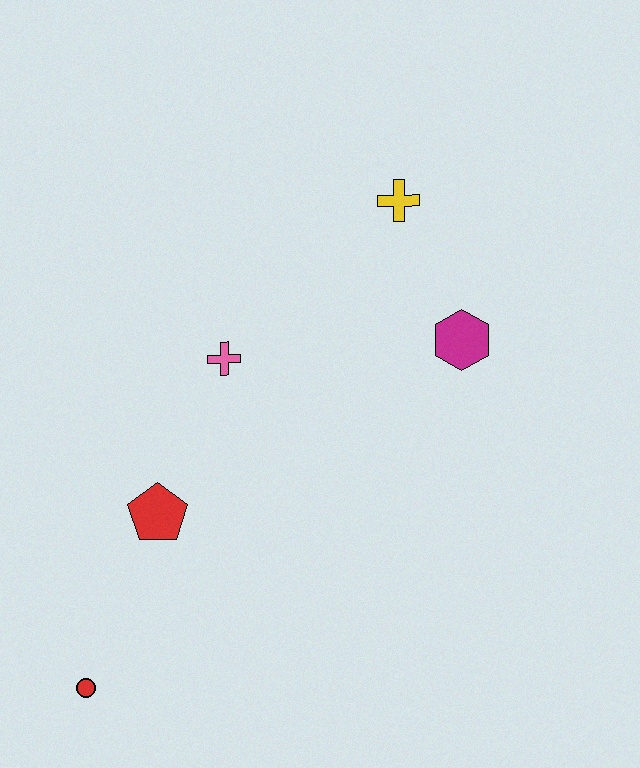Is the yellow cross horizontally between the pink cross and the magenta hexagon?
Yes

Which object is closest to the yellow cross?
The magenta hexagon is closest to the yellow cross.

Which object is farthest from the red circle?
The yellow cross is farthest from the red circle.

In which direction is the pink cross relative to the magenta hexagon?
The pink cross is to the left of the magenta hexagon.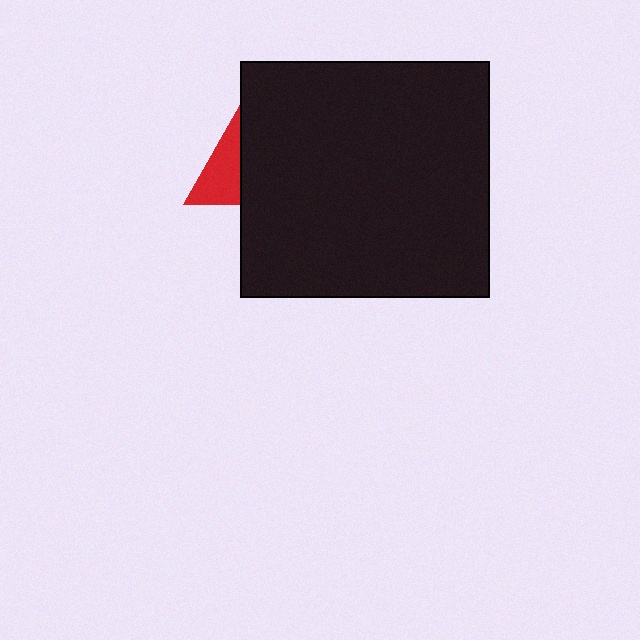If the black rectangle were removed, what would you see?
You would see the complete red triangle.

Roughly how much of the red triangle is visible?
A small part of it is visible (roughly 42%).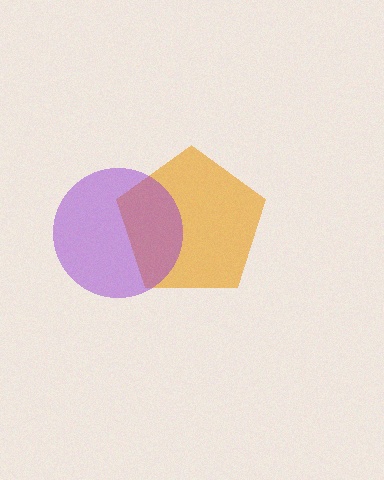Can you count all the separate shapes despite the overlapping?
Yes, there are 2 separate shapes.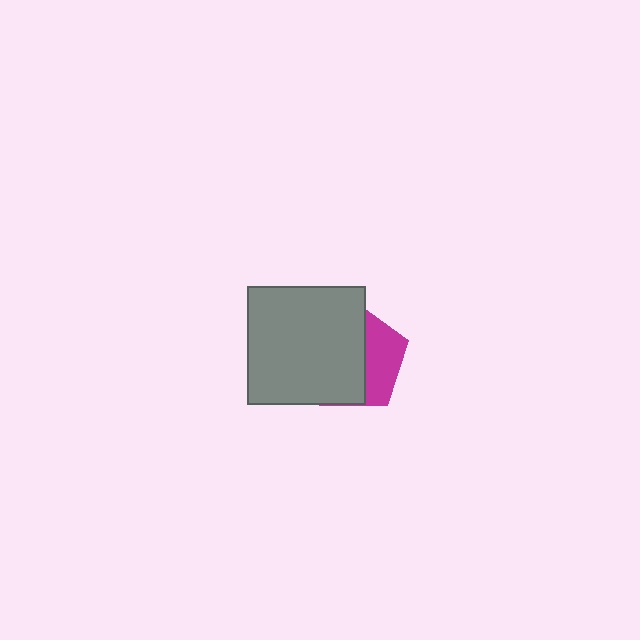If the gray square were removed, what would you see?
You would see the complete magenta pentagon.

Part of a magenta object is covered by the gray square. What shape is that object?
It is a pentagon.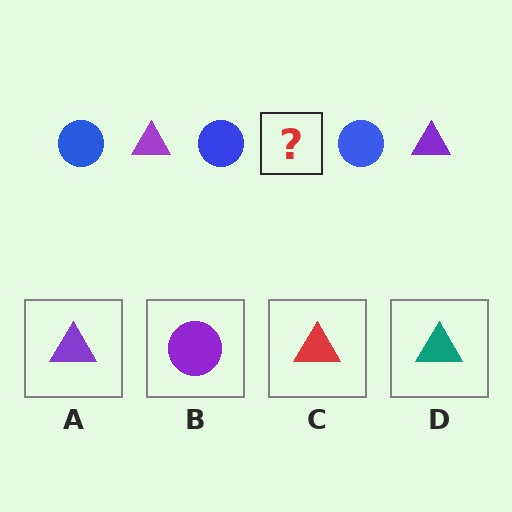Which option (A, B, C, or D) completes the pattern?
A.